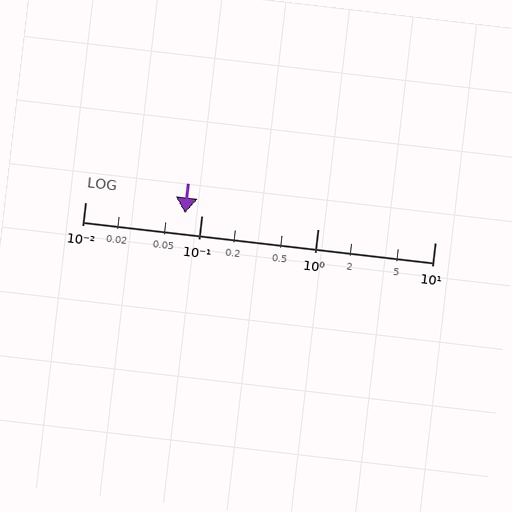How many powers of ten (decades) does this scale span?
The scale spans 3 decades, from 0.01 to 10.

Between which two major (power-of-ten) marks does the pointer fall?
The pointer is between 0.01 and 0.1.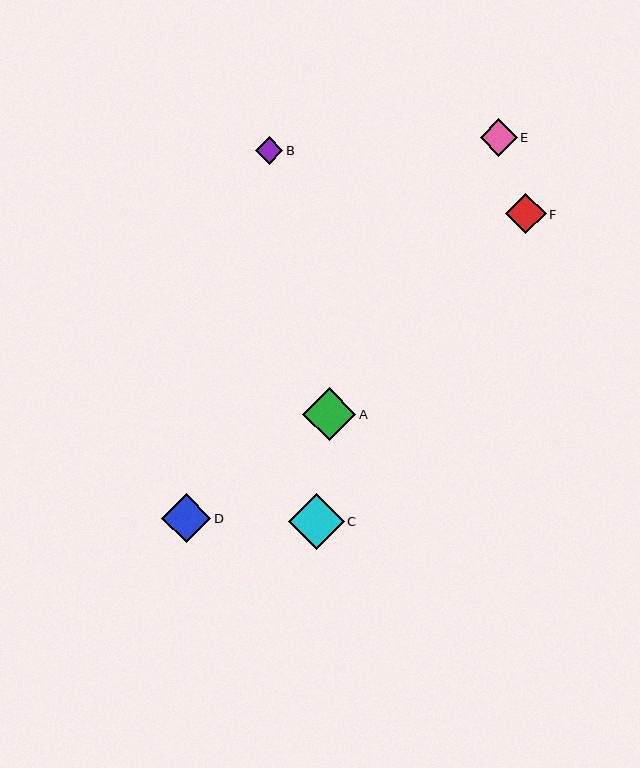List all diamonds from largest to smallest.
From largest to smallest: C, A, D, F, E, B.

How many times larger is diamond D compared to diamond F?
Diamond D is approximately 1.2 times the size of diamond F.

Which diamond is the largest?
Diamond C is the largest with a size of approximately 56 pixels.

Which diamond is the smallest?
Diamond B is the smallest with a size of approximately 28 pixels.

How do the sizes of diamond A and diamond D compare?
Diamond A and diamond D are approximately the same size.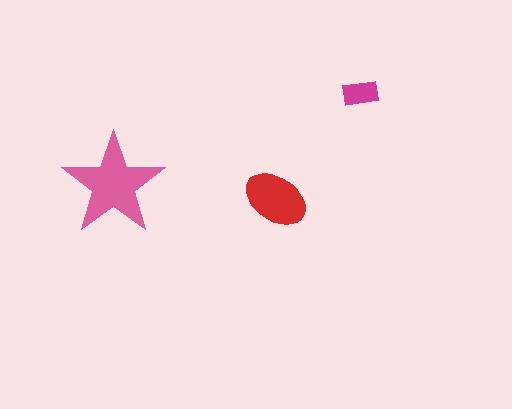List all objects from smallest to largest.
The magenta rectangle, the red ellipse, the pink star.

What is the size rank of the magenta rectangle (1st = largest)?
3rd.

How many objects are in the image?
There are 3 objects in the image.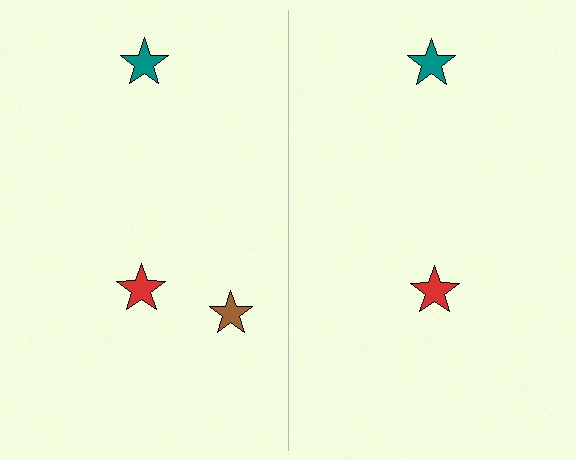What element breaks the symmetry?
A brown star is missing from the right side.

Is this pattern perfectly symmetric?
No, the pattern is not perfectly symmetric. A brown star is missing from the right side.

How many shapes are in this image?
There are 5 shapes in this image.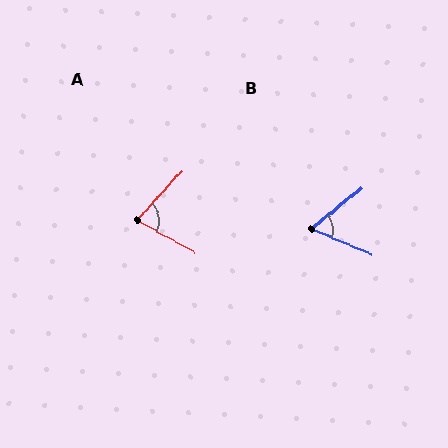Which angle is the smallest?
B, at approximately 62 degrees.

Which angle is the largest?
A, at approximately 77 degrees.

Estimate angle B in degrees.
Approximately 62 degrees.